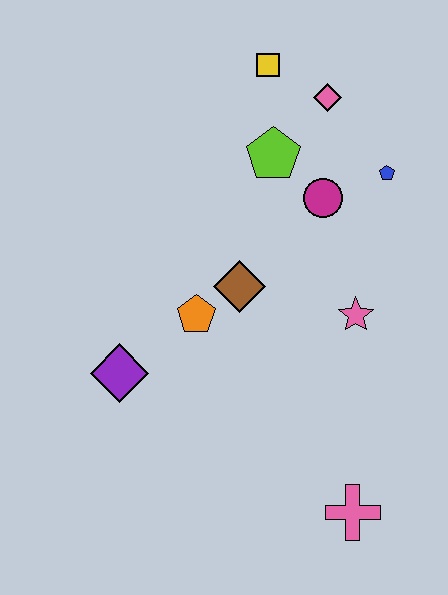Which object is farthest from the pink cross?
The yellow square is farthest from the pink cross.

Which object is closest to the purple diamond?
The orange pentagon is closest to the purple diamond.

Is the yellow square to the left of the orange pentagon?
No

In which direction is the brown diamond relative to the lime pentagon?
The brown diamond is below the lime pentagon.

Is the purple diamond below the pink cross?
No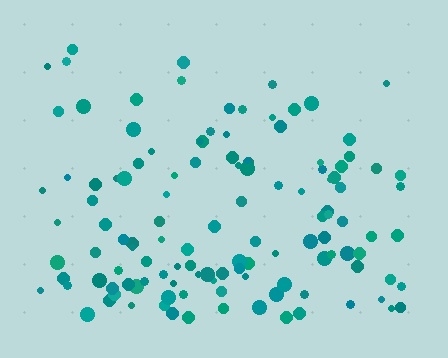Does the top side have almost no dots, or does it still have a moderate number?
Still a moderate number, just noticeably fewer than the bottom.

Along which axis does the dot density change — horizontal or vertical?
Vertical.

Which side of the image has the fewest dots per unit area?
The top.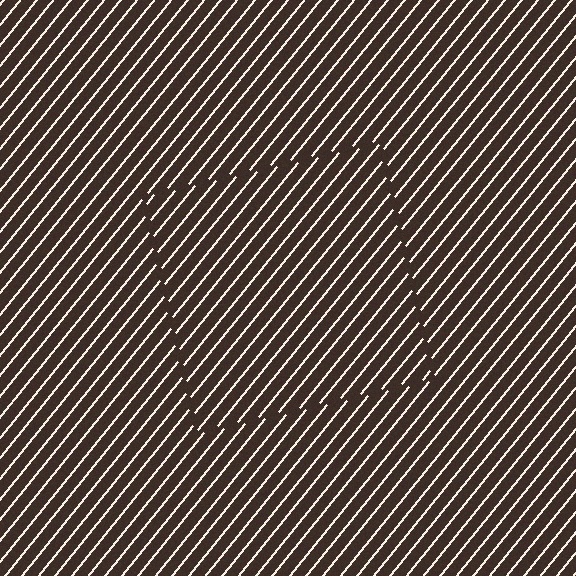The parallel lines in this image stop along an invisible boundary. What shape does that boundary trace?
An illusory square. The interior of the shape contains the same grating, shifted by half a period — the contour is defined by the phase discontinuity where line-ends from the inner and outer gratings abut.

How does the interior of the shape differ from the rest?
The interior of the shape contains the same grating, shifted by half a period — the contour is defined by the phase discontinuity where line-ends from the inner and outer gratings abut.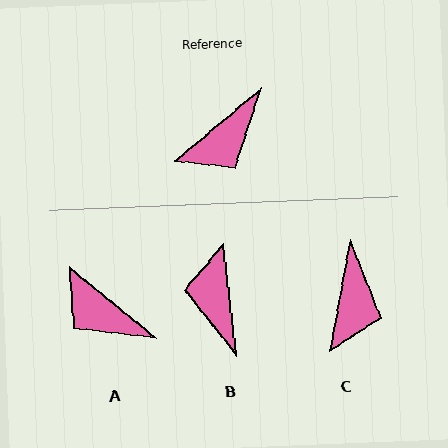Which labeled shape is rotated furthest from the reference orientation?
B, about 123 degrees away.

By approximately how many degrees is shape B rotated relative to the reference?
Approximately 123 degrees clockwise.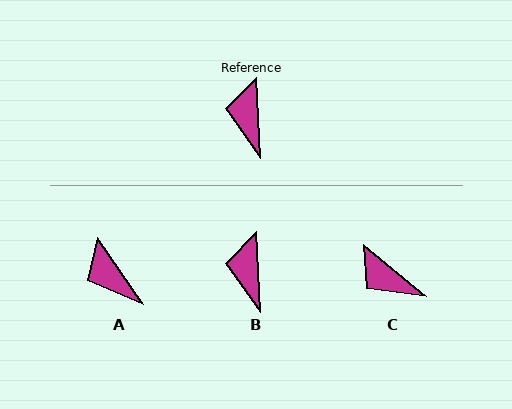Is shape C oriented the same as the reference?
No, it is off by about 48 degrees.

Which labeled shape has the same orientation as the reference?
B.